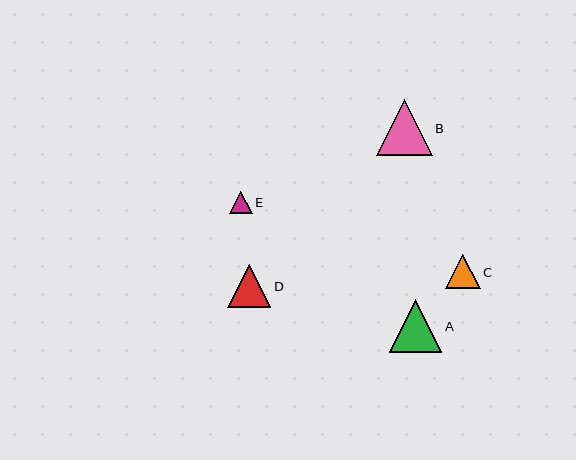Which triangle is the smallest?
Triangle E is the smallest with a size of approximately 22 pixels.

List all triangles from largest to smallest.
From largest to smallest: B, A, D, C, E.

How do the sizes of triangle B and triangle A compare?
Triangle B and triangle A are approximately the same size.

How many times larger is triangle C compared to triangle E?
Triangle C is approximately 1.5 times the size of triangle E.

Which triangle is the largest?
Triangle B is the largest with a size of approximately 56 pixels.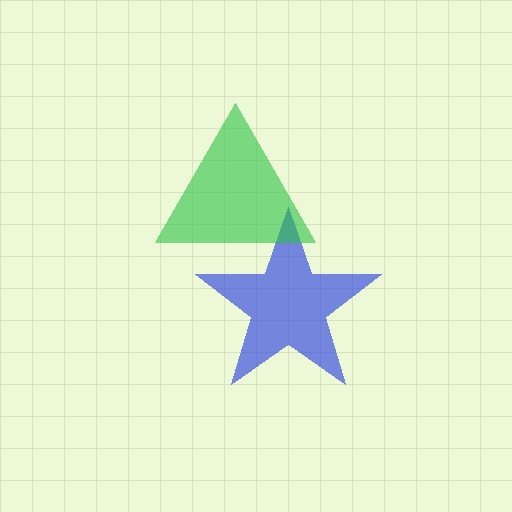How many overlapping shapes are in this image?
There are 2 overlapping shapes in the image.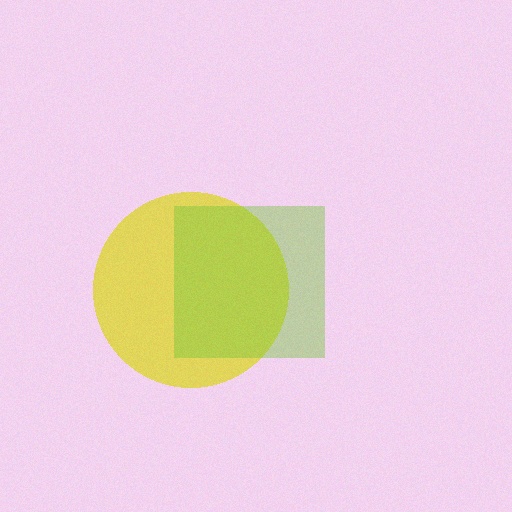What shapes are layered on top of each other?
The layered shapes are: a yellow circle, a lime square.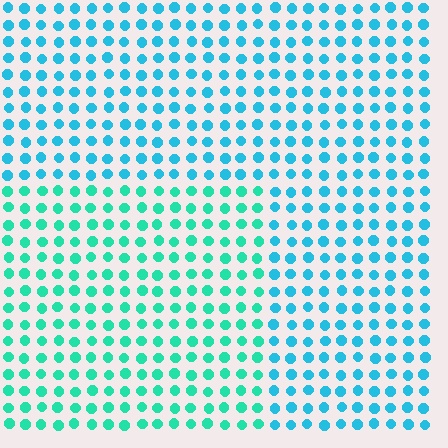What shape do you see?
I see a rectangle.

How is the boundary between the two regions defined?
The boundary is defined purely by a slight shift in hue (about 29 degrees). Spacing, size, and orientation are identical on both sides.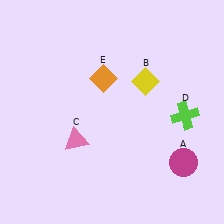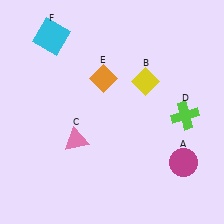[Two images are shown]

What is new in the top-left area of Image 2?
A cyan square (F) was added in the top-left area of Image 2.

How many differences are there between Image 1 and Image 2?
There is 1 difference between the two images.